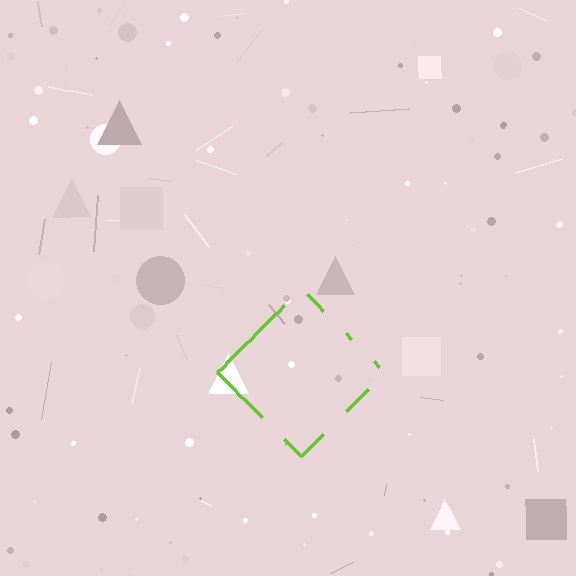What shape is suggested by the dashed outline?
The dashed outline suggests a diamond.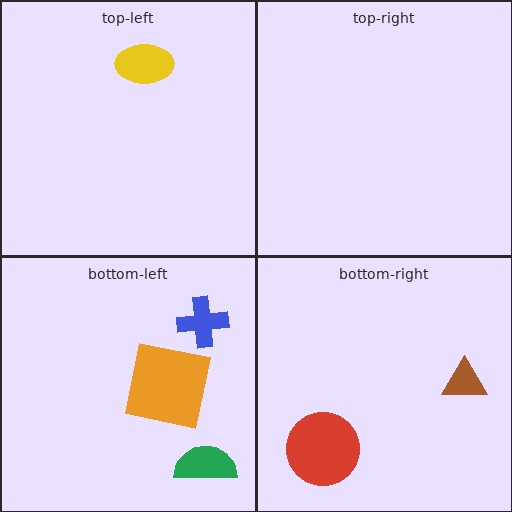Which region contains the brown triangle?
The bottom-right region.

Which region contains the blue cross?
The bottom-left region.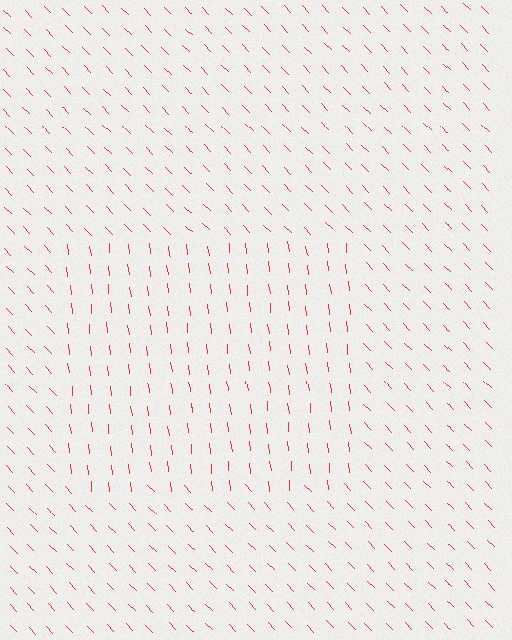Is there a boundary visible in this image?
Yes, there is a texture boundary formed by a change in line orientation.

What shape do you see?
I see a rectangle.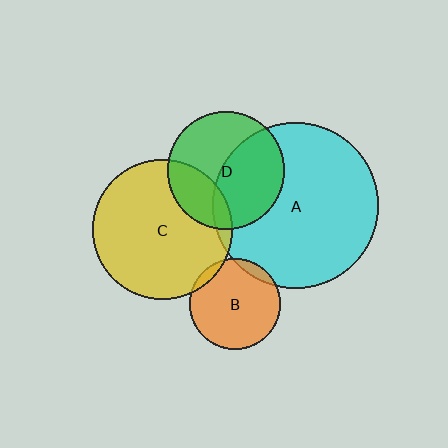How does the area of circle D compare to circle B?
Approximately 1.7 times.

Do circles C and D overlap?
Yes.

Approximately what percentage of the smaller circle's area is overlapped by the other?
Approximately 25%.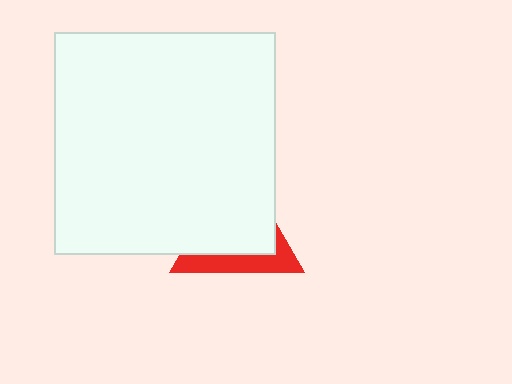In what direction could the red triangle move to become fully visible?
The red triangle could move toward the lower-right. That would shift it out from behind the white square entirely.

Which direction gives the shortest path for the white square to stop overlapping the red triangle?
Moving toward the upper-left gives the shortest separation.